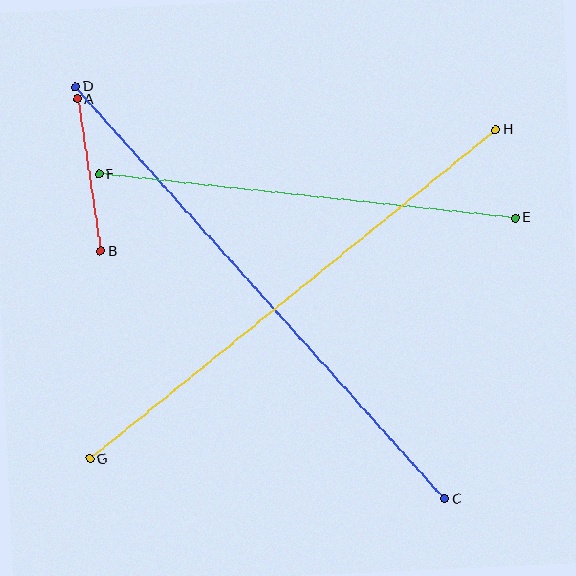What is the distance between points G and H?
The distance is approximately 522 pixels.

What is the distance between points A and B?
The distance is approximately 154 pixels.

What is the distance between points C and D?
The distance is approximately 553 pixels.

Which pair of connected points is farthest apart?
Points C and D are farthest apart.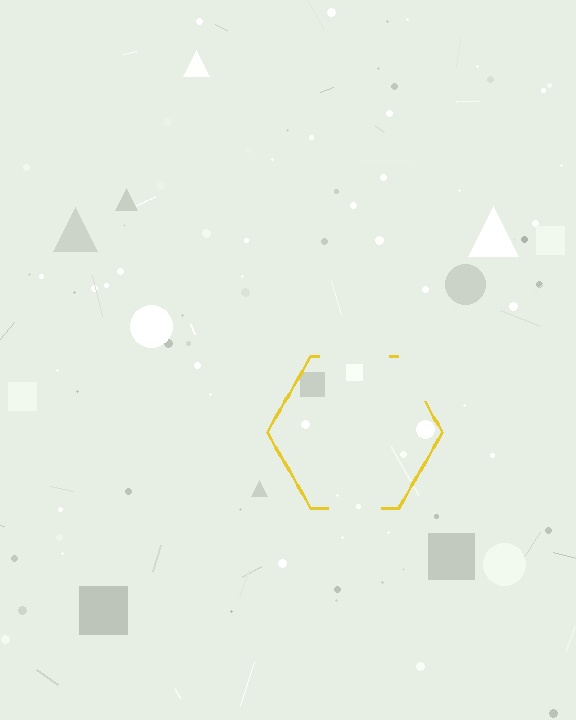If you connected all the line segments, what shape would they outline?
They would outline a hexagon.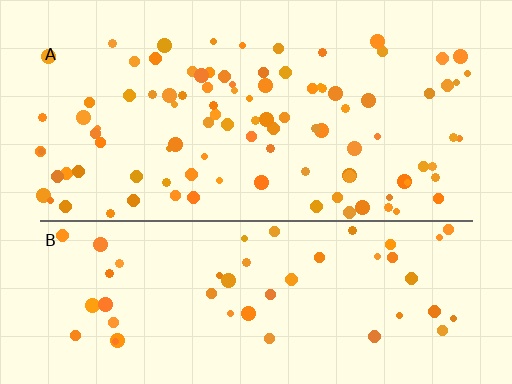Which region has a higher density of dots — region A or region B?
A (the top).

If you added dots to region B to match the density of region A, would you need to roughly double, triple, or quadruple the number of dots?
Approximately double.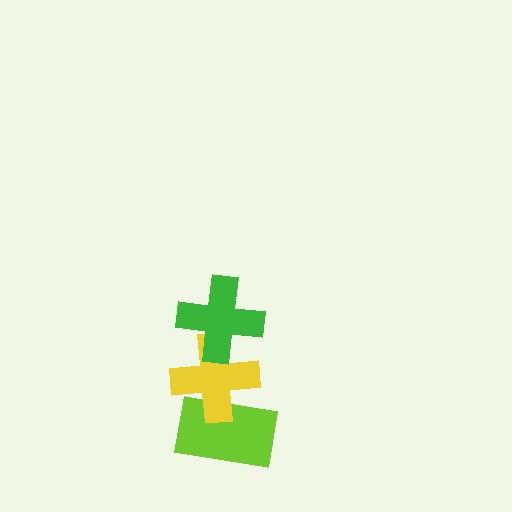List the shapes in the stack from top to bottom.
From top to bottom: the green cross, the yellow cross, the lime rectangle.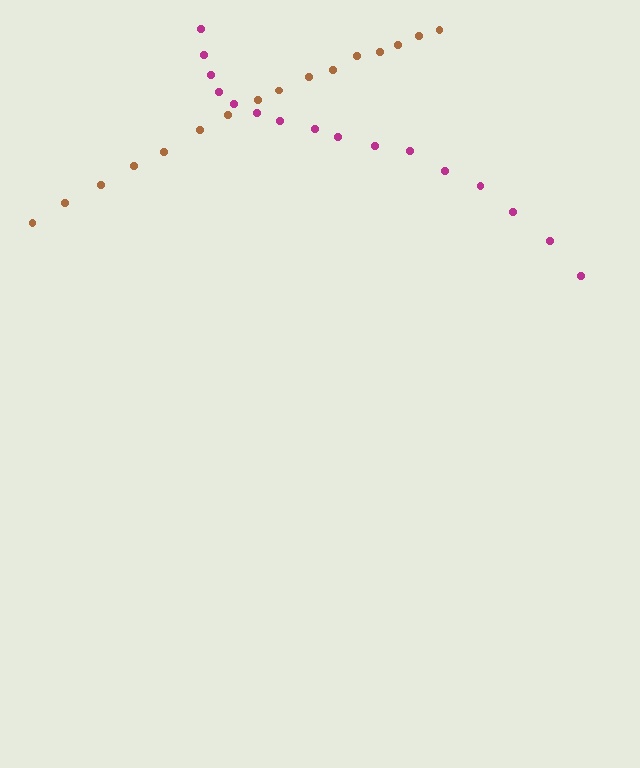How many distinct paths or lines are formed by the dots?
There are 2 distinct paths.